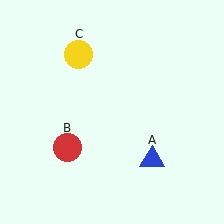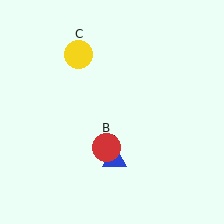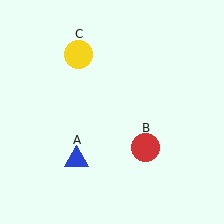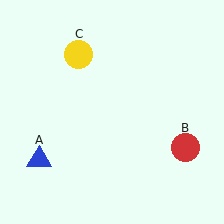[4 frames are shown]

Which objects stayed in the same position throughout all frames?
Yellow circle (object C) remained stationary.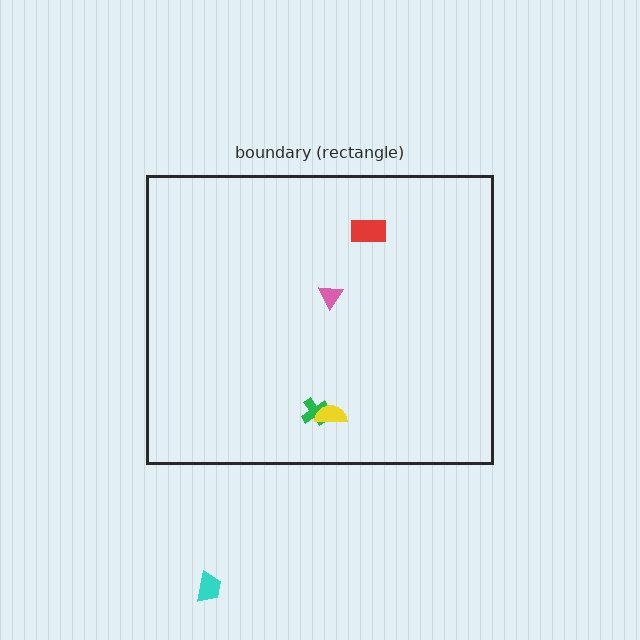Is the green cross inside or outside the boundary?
Inside.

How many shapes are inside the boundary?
4 inside, 1 outside.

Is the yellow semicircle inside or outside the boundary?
Inside.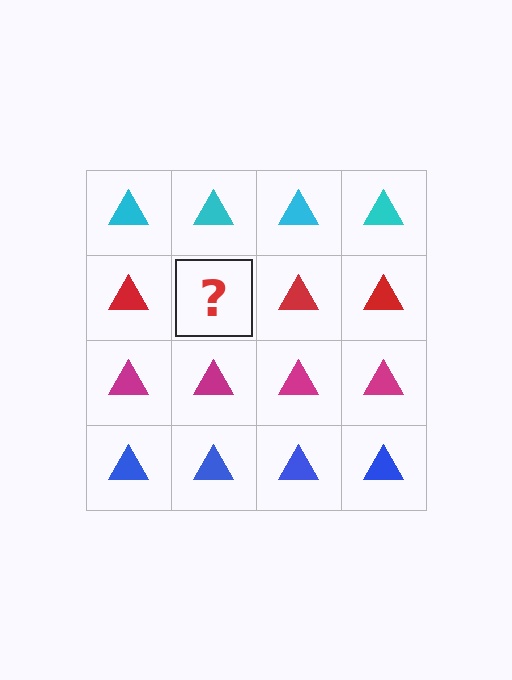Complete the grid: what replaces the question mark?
The question mark should be replaced with a red triangle.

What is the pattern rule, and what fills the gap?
The rule is that each row has a consistent color. The gap should be filled with a red triangle.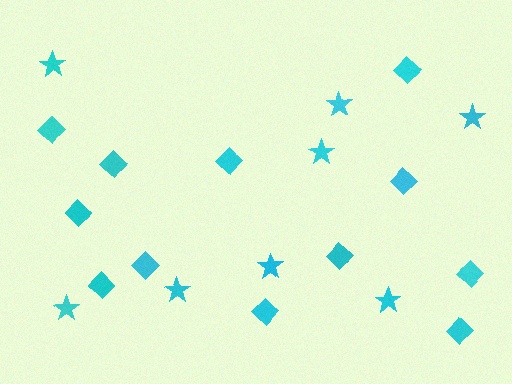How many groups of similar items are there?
There are 2 groups: one group of stars (8) and one group of diamonds (12).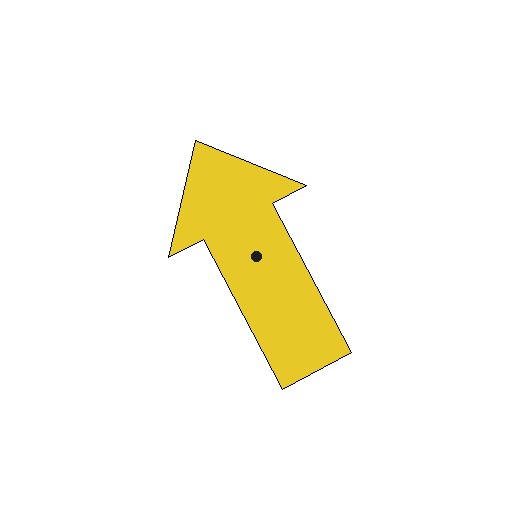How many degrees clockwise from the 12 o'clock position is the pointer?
Approximately 332 degrees.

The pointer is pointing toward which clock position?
Roughly 11 o'clock.